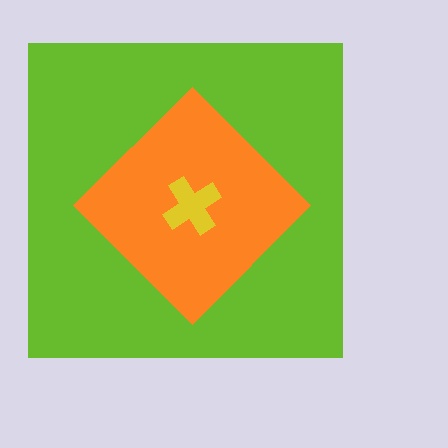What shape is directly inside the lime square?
The orange diamond.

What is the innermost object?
The yellow cross.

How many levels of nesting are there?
3.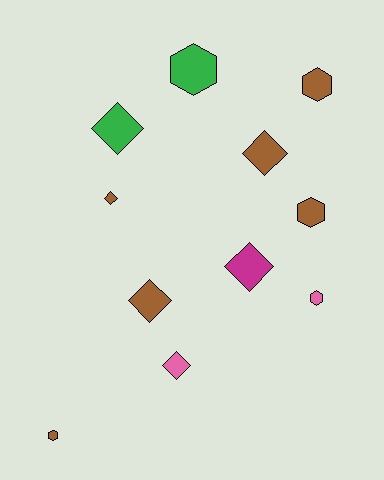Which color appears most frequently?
Brown, with 6 objects.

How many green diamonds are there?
There is 1 green diamond.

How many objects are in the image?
There are 11 objects.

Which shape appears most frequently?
Diamond, with 6 objects.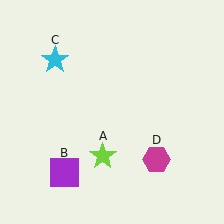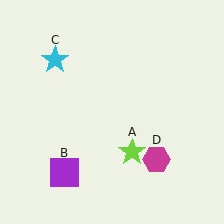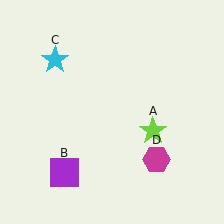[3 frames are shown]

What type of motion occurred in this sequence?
The lime star (object A) rotated counterclockwise around the center of the scene.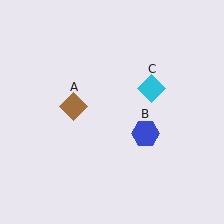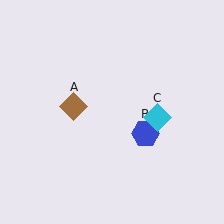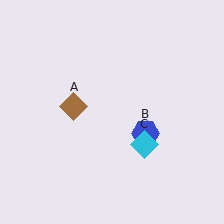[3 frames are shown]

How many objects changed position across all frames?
1 object changed position: cyan diamond (object C).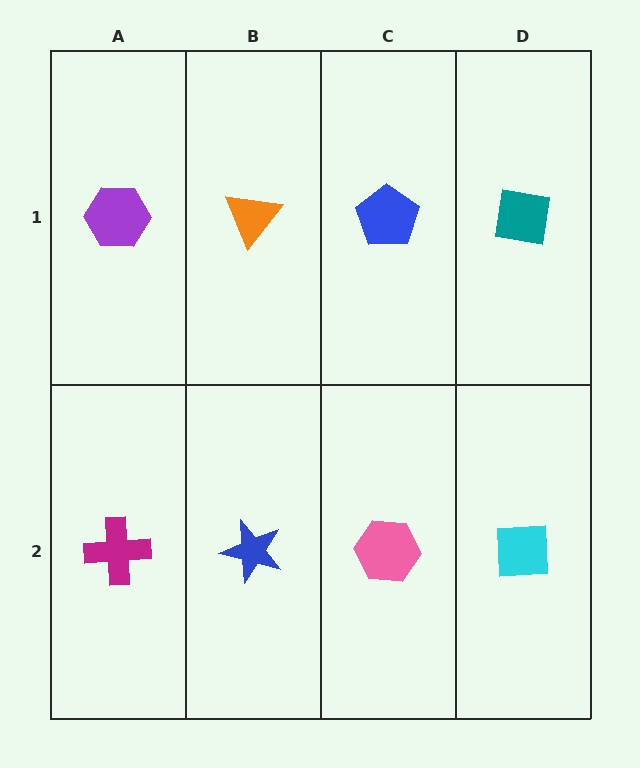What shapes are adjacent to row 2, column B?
An orange triangle (row 1, column B), a magenta cross (row 2, column A), a pink hexagon (row 2, column C).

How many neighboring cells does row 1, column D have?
2.